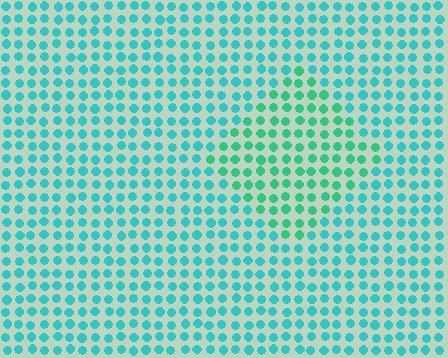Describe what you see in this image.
The image is filled with small cyan elements in a uniform arrangement. A diamond-shaped region is visible where the elements are tinted to a slightly different hue, forming a subtle color boundary.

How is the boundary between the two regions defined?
The boundary is defined purely by a slight shift in hue (about 28 degrees). Spacing, size, and orientation are identical on both sides.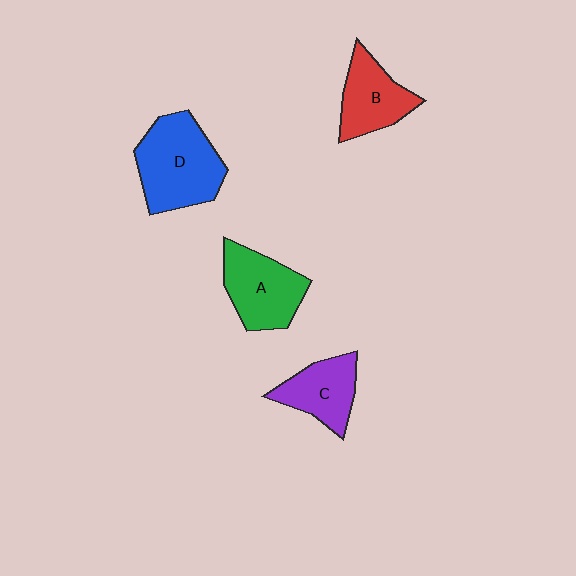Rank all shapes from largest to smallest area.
From largest to smallest: D (blue), A (green), B (red), C (purple).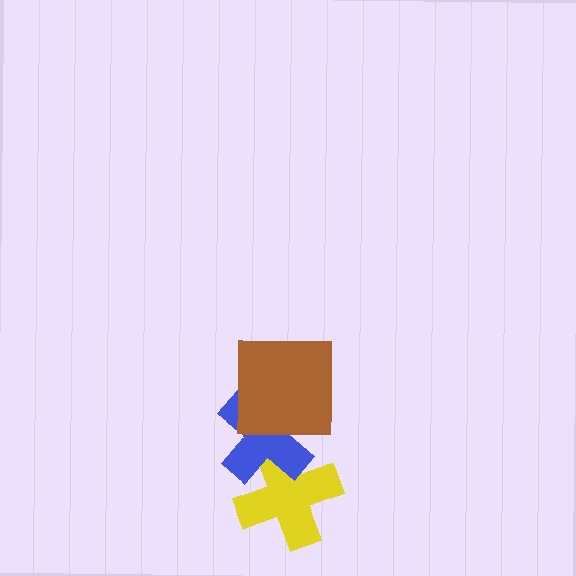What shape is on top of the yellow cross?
The blue cross is on top of the yellow cross.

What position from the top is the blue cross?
The blue cross is 2nd from the top.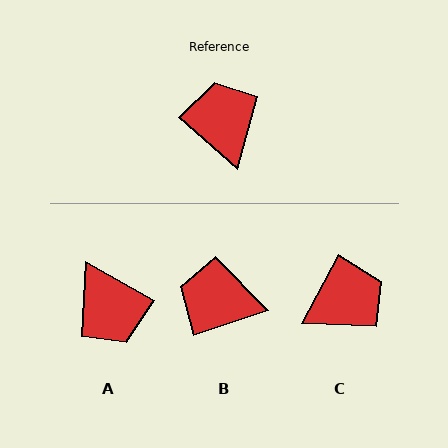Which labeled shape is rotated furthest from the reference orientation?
A, about 168 degrees away.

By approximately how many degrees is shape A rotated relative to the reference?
Approximately 168 degrees clockwise.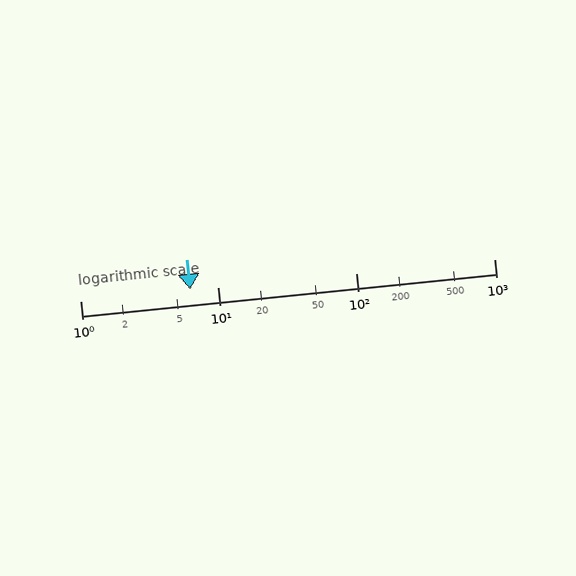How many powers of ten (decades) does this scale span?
The scale spans 3 decades, from 1 to 1000.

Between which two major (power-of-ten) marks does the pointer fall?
The pointer is between 1 and 10.